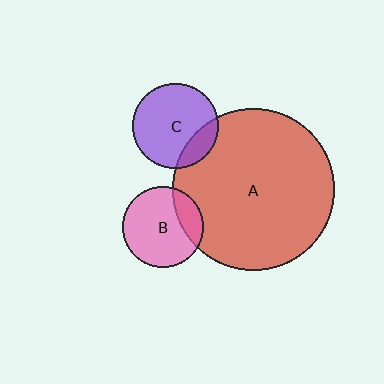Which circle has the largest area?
Circle A (red).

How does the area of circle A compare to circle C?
Approximately 3.5 times.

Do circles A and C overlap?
Yes.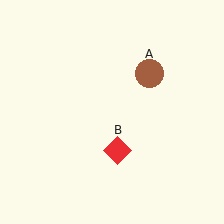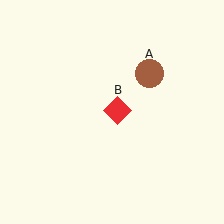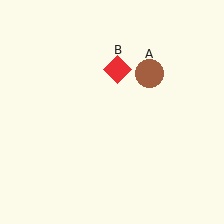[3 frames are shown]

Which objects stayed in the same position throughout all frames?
Brown circle (object A) remained stationary.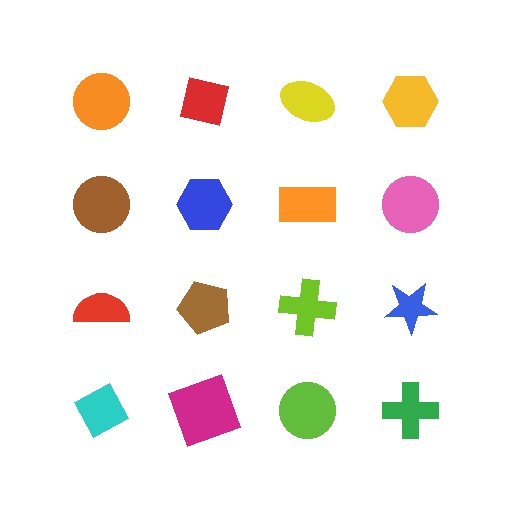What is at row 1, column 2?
A red square.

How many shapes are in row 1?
4 shapes.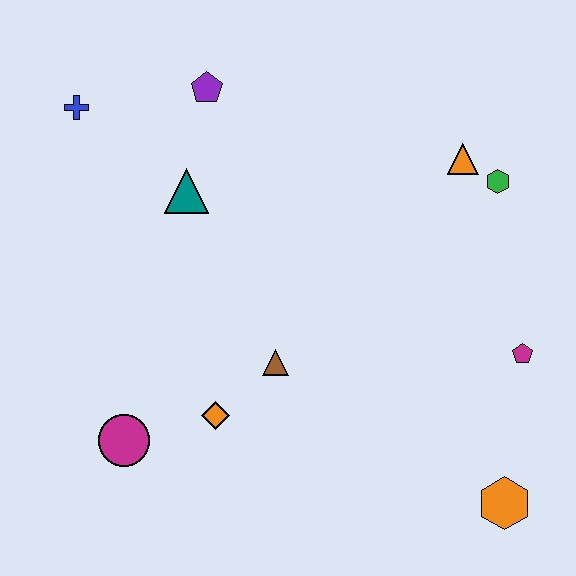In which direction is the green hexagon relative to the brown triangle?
The green hexagon is to the right of the brown triangle.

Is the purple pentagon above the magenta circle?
Yes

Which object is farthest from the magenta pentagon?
The blue cross is farthest from the magenta pentagon.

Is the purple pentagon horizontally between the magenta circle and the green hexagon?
Yes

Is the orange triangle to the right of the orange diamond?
Yes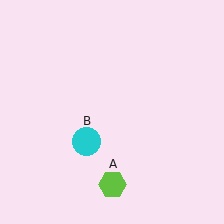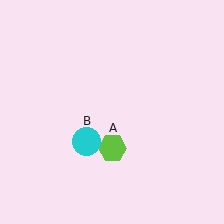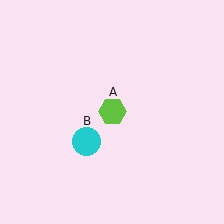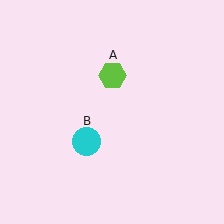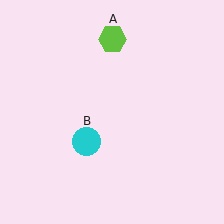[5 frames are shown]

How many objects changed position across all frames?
1 object changed position: lime hexagon (object A).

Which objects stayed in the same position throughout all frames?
Cyan circle (object B) remained stationary.